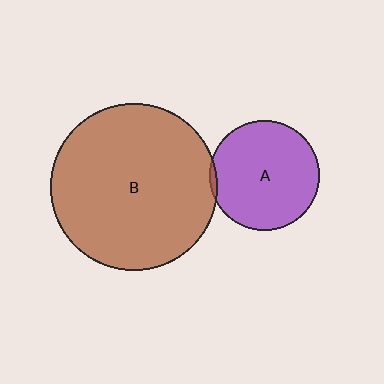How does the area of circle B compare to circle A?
Approximately 2.3 times.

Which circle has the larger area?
Circle B (brown).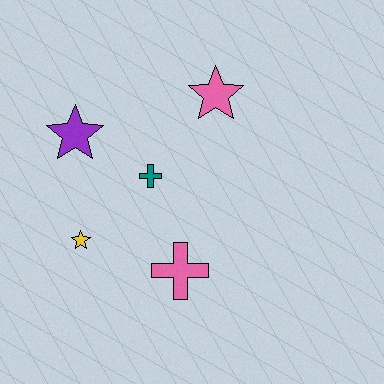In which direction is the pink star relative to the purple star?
The pink star is to the right of the purple star.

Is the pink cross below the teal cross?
Yes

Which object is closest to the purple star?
The teal cross is closest to the purple star.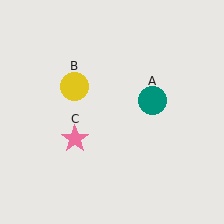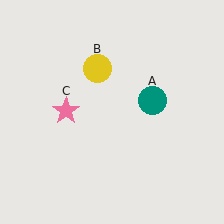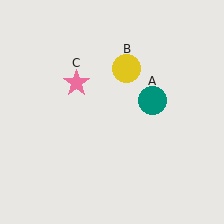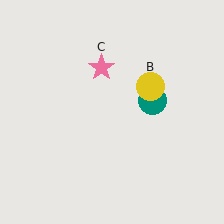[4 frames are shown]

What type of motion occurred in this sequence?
The yellow circle (object B), pink star (object C) rotated clockwise around the center of the scene.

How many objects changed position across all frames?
2 objects changed position: yellow circle (object B), pink star (object C).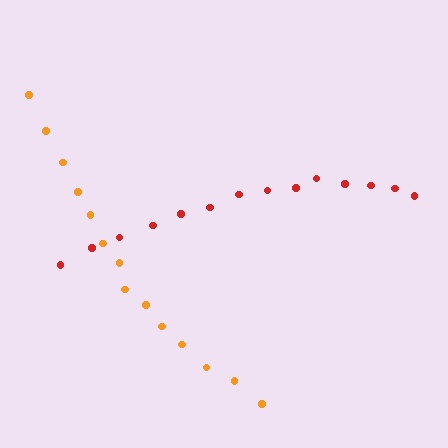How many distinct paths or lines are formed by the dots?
There are 2 distinct paths.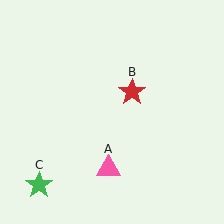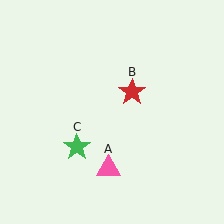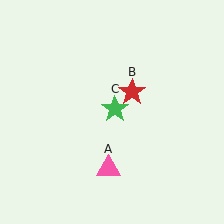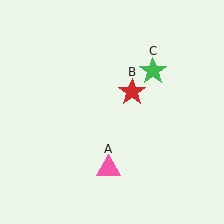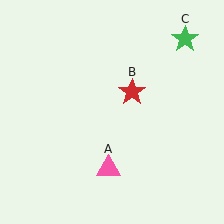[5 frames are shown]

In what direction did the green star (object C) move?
The green star (object C) moved up and to the right.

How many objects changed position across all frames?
1 object changed position: green star (object C).